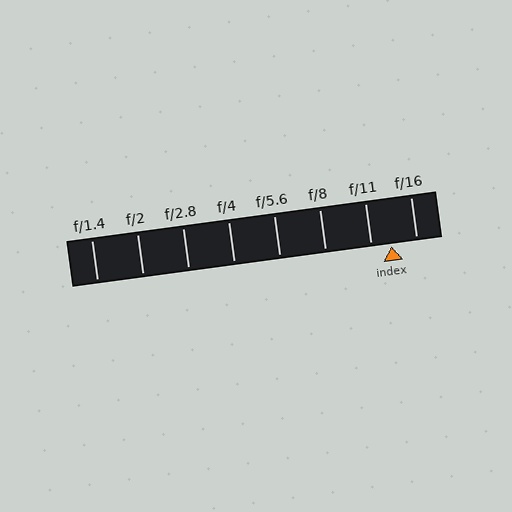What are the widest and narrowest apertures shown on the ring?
The widest aperture shown is f/1.4 and the narrowest is f/16.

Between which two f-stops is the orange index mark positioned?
The index mark is between f/11 and f/16.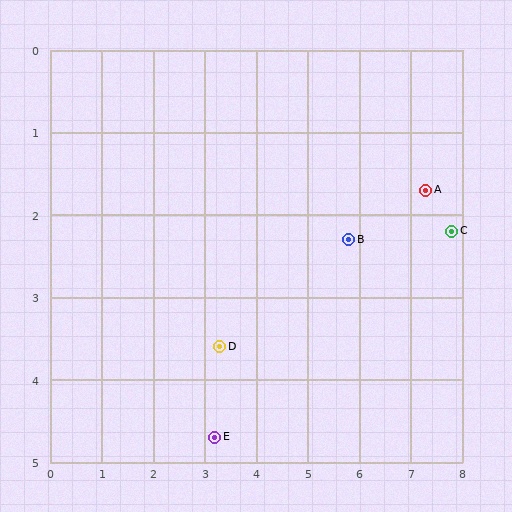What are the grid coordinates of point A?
Point A is at approximately (7.3, 1.7).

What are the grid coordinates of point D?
Point D is at approximately (3.3, 3.6).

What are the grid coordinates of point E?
Point E is at approximately (3.2, 4.7).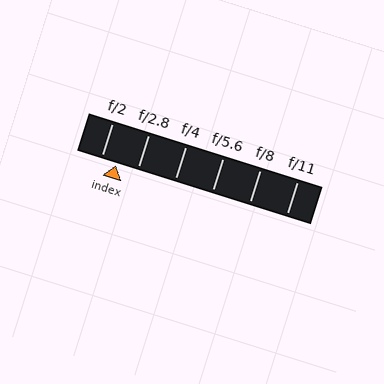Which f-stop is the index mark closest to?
The index mark is closest to f/2.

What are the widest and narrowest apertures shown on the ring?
The widest aperture shown is f/2 and the narrowest is f/11.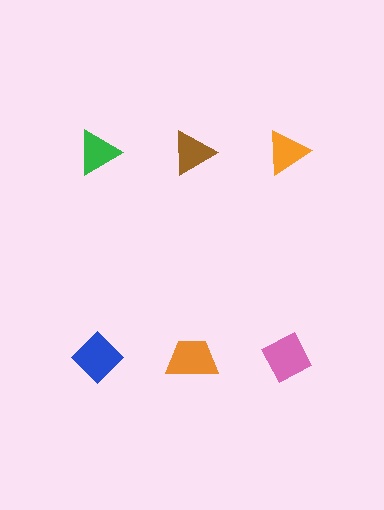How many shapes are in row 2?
3 shapes.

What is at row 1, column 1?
A green triangle.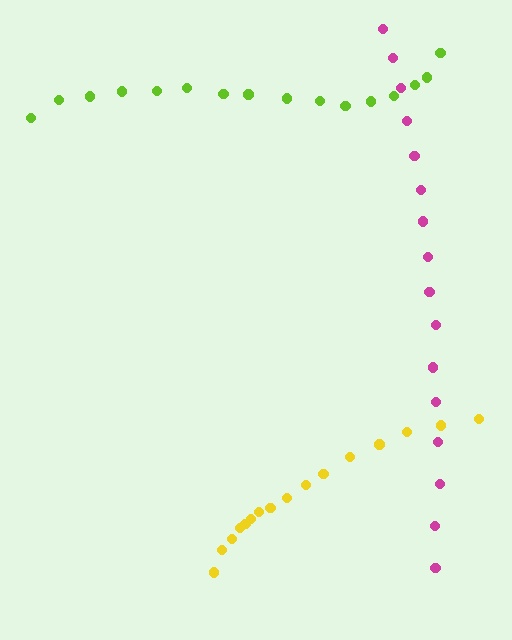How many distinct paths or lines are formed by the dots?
There are 3 distinct paths.